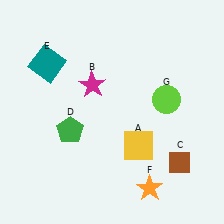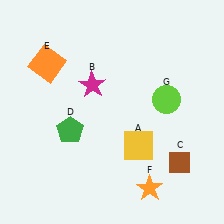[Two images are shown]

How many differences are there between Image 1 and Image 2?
There is 1 difference between the two images.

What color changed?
The square (E) changed from teal in Image 1 to orange in Image 2.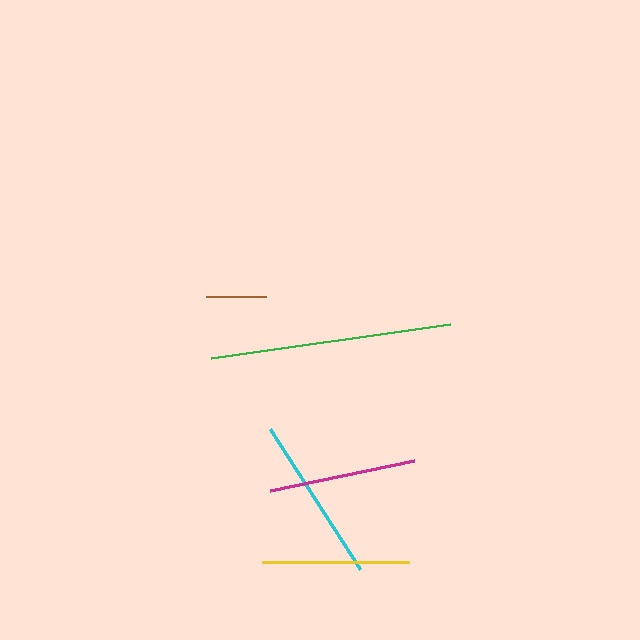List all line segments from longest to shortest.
From longest to shortest: green, cyan, yellow, magenta, brown.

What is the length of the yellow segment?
The yellow segment is approximately 147 pixels long.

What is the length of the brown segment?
The brown segment is approximately 60 pixels long.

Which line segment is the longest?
The green line is the longest at approximately 241 pixels.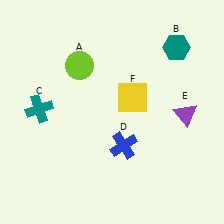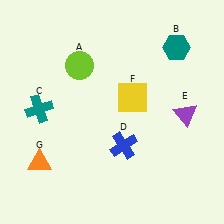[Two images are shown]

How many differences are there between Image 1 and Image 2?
There is 1 difference between the two images.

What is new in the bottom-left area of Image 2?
An orange triangle (G) was added in the bottom-left area of Image 2.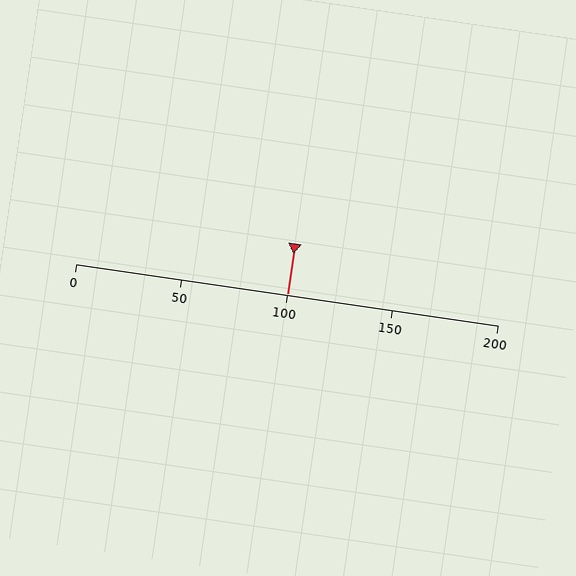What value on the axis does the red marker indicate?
The marker indicates approximately 100.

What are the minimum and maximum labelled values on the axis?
The axis runs from 0 to 200.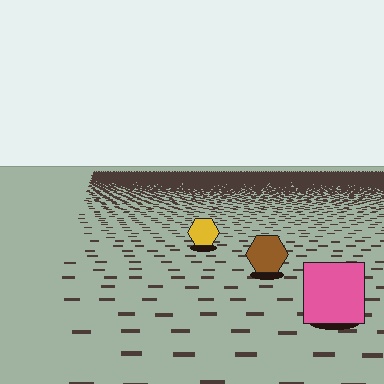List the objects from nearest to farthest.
From nearest to farthest: the pink square, the brown hexagon, the yellow hexagon.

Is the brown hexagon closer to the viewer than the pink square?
No. The pink square is closer — you can tell from the texture gradient: the ground texture is coarser near it.